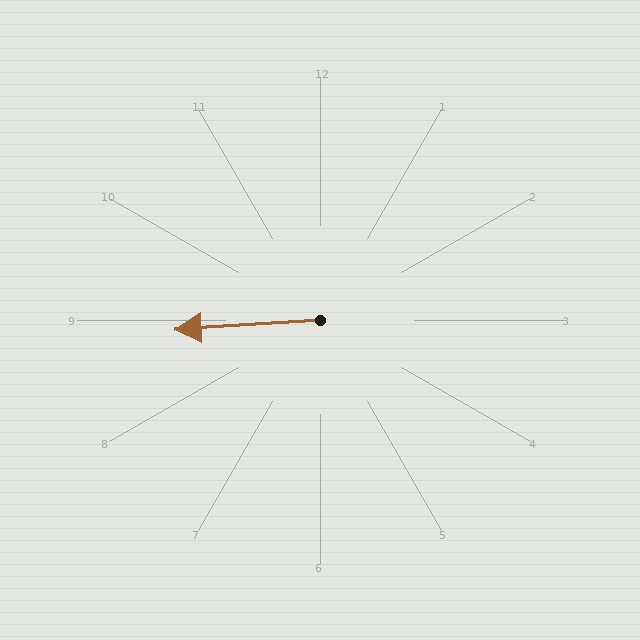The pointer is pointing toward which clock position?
Roughly 9 o'clock.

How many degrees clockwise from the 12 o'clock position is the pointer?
Approximately 266 degrees.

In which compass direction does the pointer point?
West.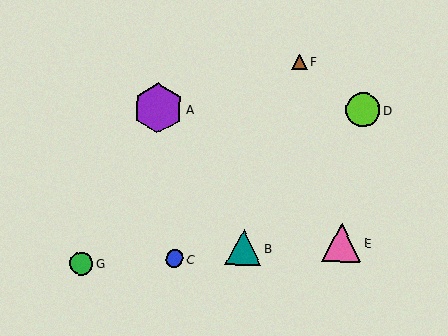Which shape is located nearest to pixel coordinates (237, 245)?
The teal triangle (labeled B) at (243, 248) is nearest to that location.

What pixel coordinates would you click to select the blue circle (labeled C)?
Click at (174, 259) to select the blue circle C.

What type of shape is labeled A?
Shape A is a purple hexagon.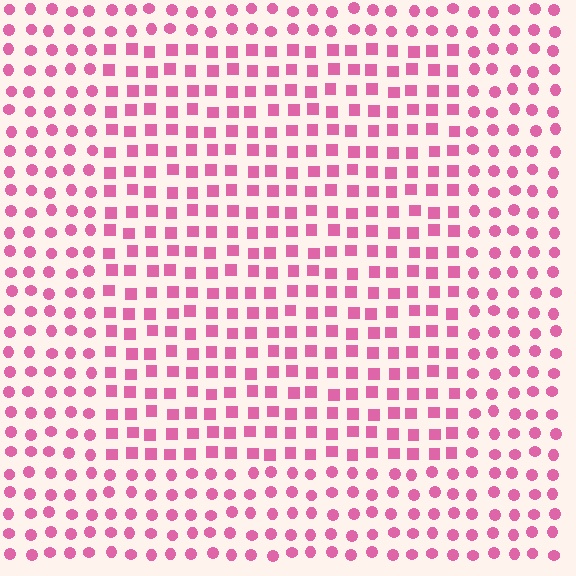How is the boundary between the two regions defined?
The boundary is defined by a change in element shape: squares inside vs. circles outside. All elements share the same color and spacing.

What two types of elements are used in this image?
The image uses squares inside the rectangle region and circles outside it.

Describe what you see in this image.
The image is filled with small pink elements arranged in a uniform grid. A rectangle-shaped region contains squares, while the surrounding area contains circles. The boundary is defined purely by the change in element shape.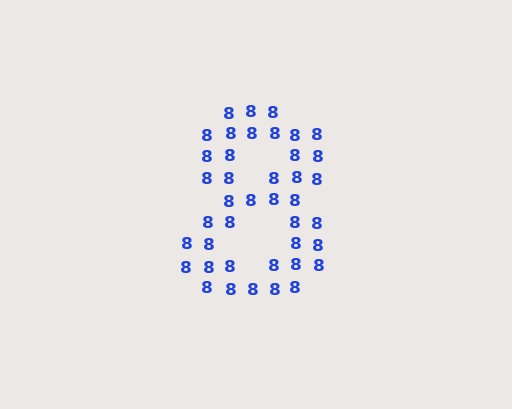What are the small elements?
The small elements are digit 8's.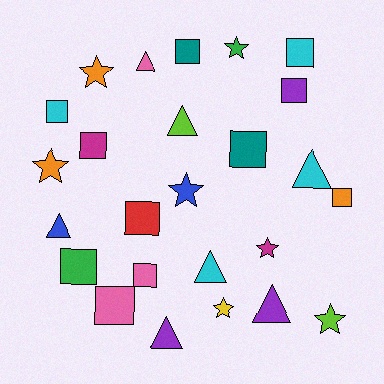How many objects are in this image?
There are 25 objects.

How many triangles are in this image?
There are 7 triangles.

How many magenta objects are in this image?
There are 2 magenta objects.